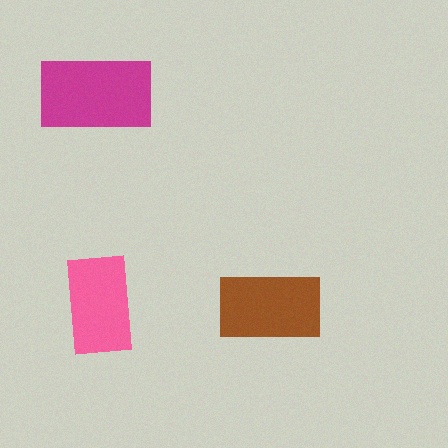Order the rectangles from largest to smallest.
the magenta one, the brown one, the pink one.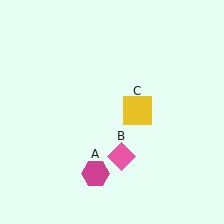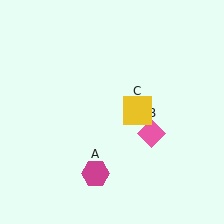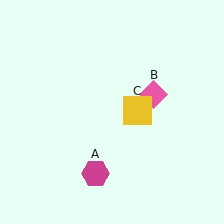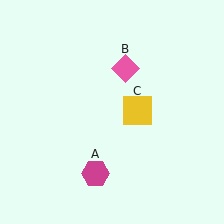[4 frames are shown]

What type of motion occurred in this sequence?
The pink diamond (object B) rotated counterclockwise around the center of the scene.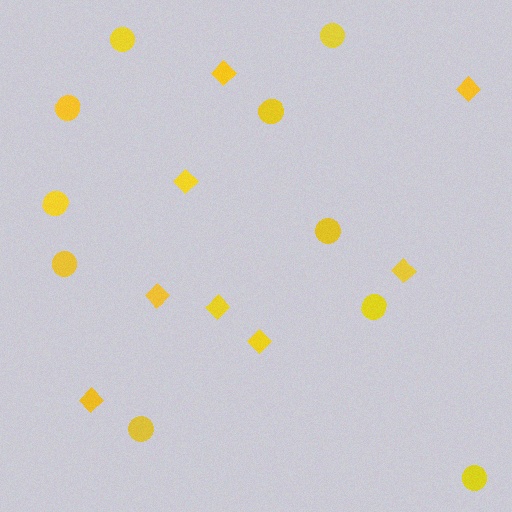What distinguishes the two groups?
There are 2 groups: one group of circles (10) and one group of diamonds (8).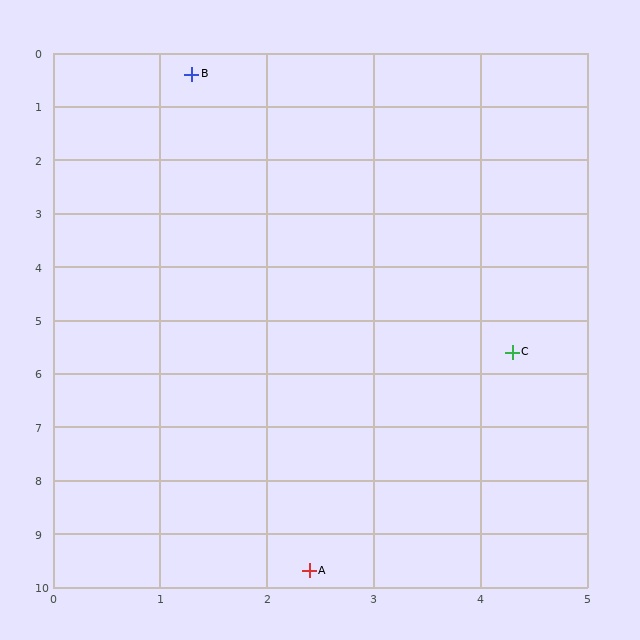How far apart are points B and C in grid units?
Points B and C are about 6.0 grid units apart.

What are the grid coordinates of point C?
Point C is at approximately (4.3, 5.6).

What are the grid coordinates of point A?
Point A is at approximately (2.4, 9.7).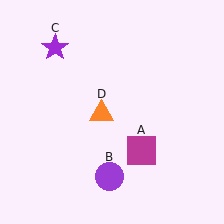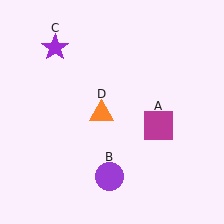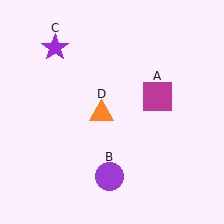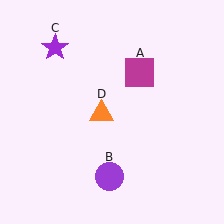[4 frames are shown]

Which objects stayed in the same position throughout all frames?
Purple circle (object B) and purple star (object C) and orange triangle (object D) remained stationary.